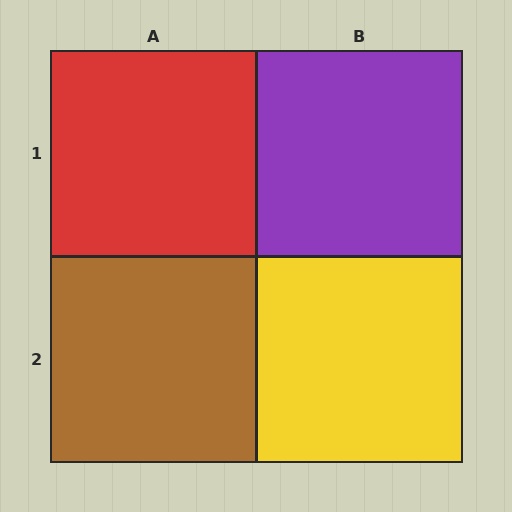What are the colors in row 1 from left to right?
Red, purple.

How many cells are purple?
1 cell is purple.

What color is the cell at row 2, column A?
Brown.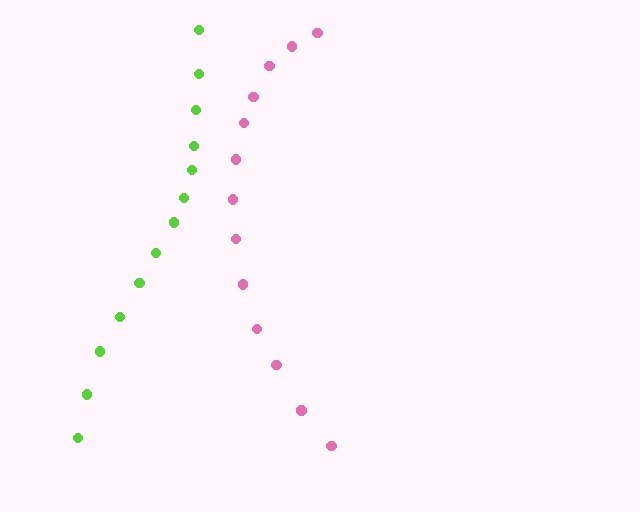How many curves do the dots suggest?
There are 2 distinct paths.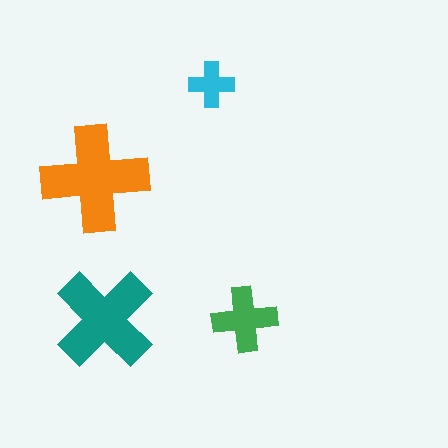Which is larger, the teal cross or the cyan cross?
The teal one.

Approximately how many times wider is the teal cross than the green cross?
About 1.5 times wider.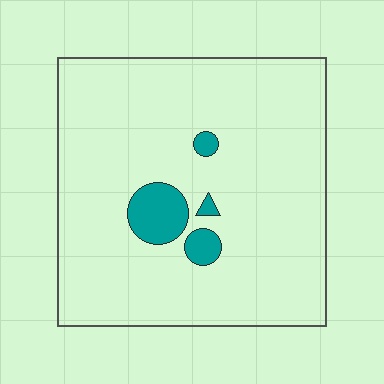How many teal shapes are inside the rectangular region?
4.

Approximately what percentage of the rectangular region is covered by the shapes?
Approximately 5%.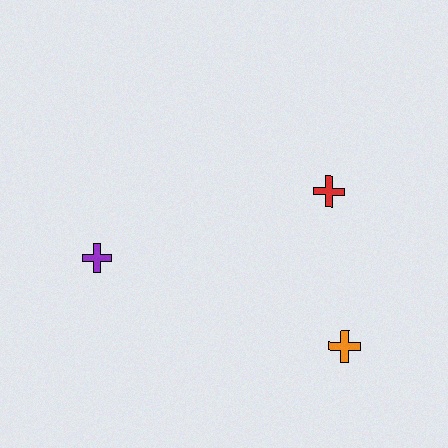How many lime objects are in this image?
There are no lime objects.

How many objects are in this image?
There are 3 objects.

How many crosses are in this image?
There are 3 crosses.